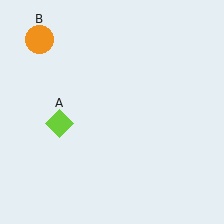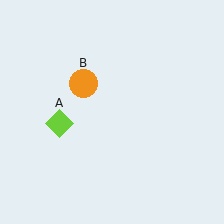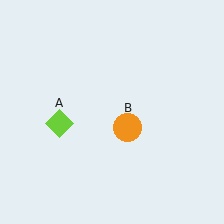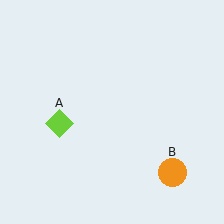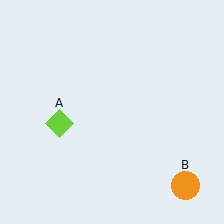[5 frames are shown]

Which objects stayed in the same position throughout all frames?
Lime diamond (object A) remained stationary.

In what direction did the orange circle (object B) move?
The orange circle (object B) moved down and to the right.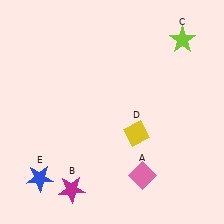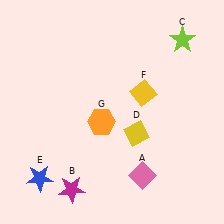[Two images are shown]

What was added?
A yellow diamond (F), an orange hexagon (G) were added in Image 2.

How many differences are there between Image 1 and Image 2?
There are 2 differences between the two images.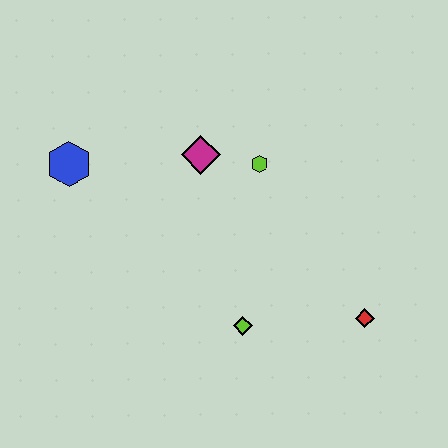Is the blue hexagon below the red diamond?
No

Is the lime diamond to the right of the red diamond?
No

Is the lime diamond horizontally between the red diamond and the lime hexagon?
No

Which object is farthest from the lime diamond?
The blue hexagon is farthest from the lime diamond.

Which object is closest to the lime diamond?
The red diamond is closest to the lime diamond.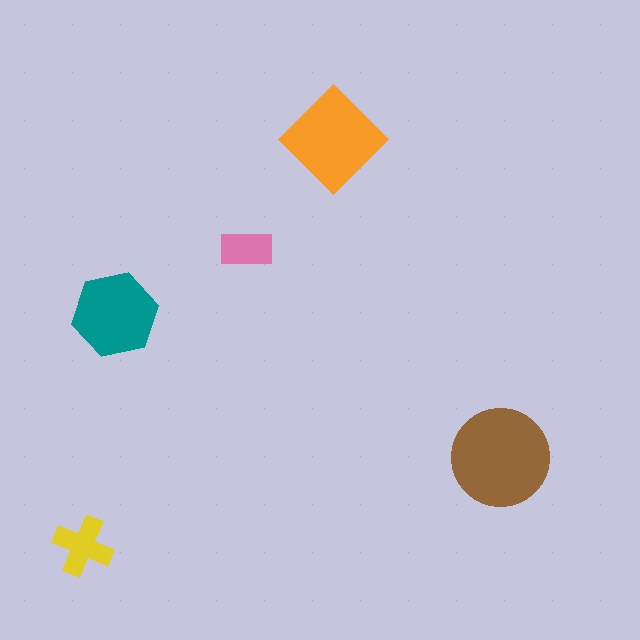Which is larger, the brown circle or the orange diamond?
The brown circle.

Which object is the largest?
The brown circle.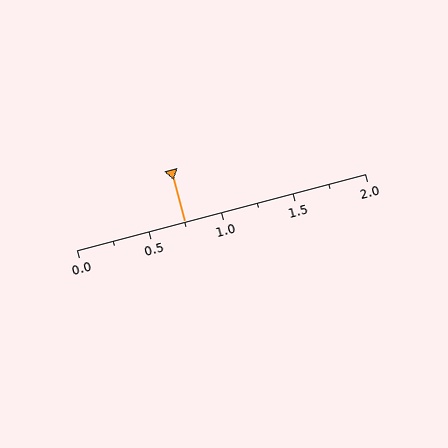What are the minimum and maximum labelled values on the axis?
The axis runs from 0.0 to 2.0.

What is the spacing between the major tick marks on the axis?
The major ticks are spaced 0.5 apart.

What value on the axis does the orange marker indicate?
The marker indicates approximately 0.75.